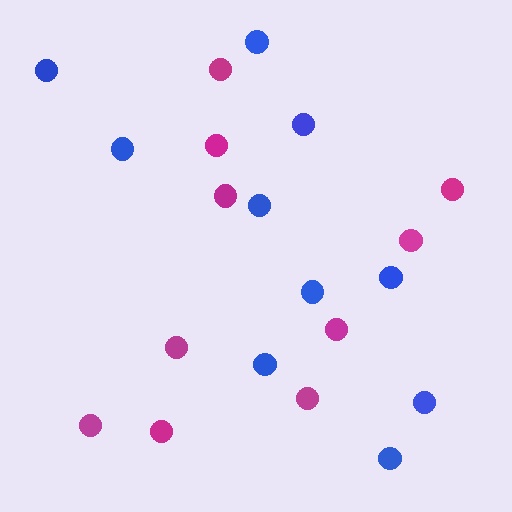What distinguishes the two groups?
There are 2 groups: one group of magenta circles (10) and one group of blue circles (10).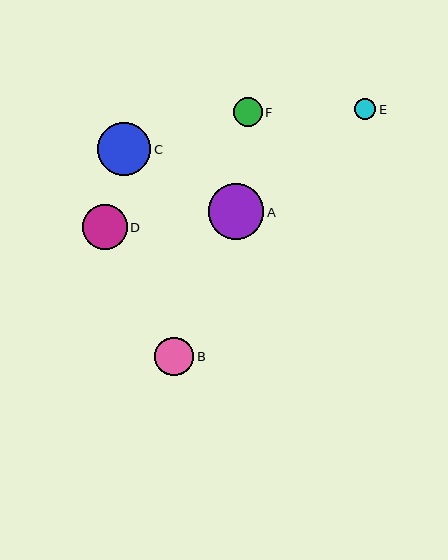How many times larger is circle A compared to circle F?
Circle A is approximately 1.9 times the size of circle F.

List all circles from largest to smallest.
From largest to smallest: A, C, D, B, F, E.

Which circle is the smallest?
Circle E is the smallest with a size of approximately 21 pixels.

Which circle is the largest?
Circle A is the largest with a size of approximately 56 pixels.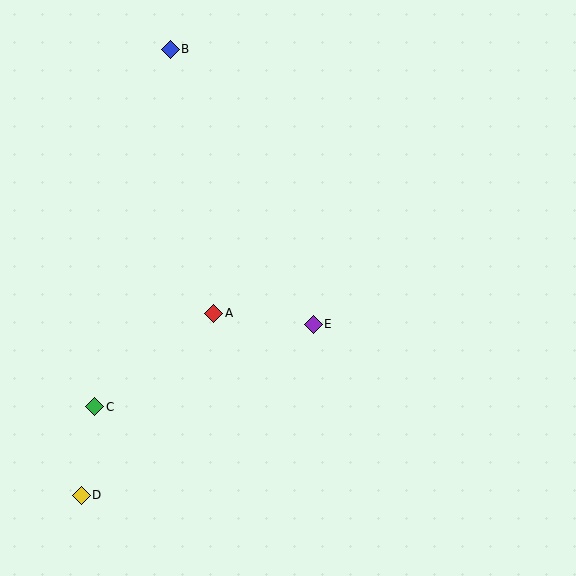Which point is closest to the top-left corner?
Point B is closest to the top-left corner.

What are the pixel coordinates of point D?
Point D is at (81, 495).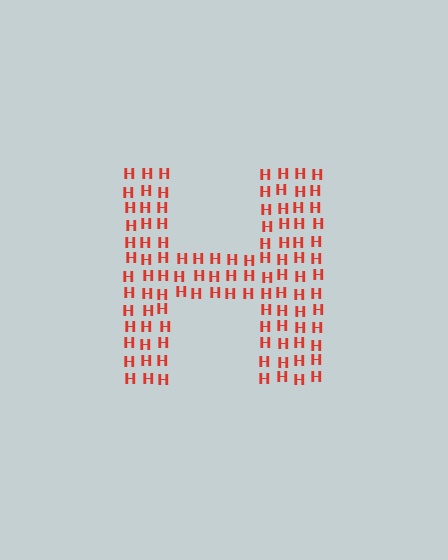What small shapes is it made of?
It is made of small letter H's.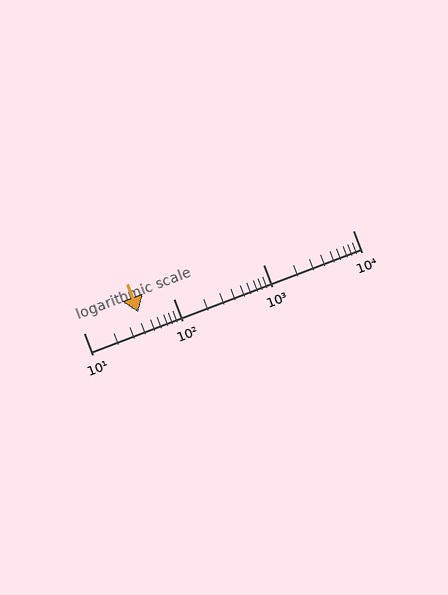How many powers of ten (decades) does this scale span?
The scale spans 3 decades, from 10 to 10000.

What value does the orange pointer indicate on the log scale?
The pointer indicates approximately 41.